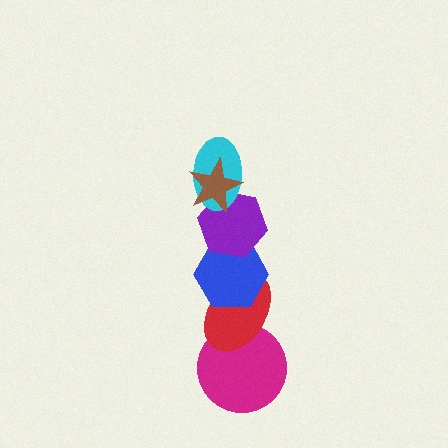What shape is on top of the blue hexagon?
The purple hexagon is on top of the blue hexagon.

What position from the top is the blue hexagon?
The blue hexagon is 4th from the top.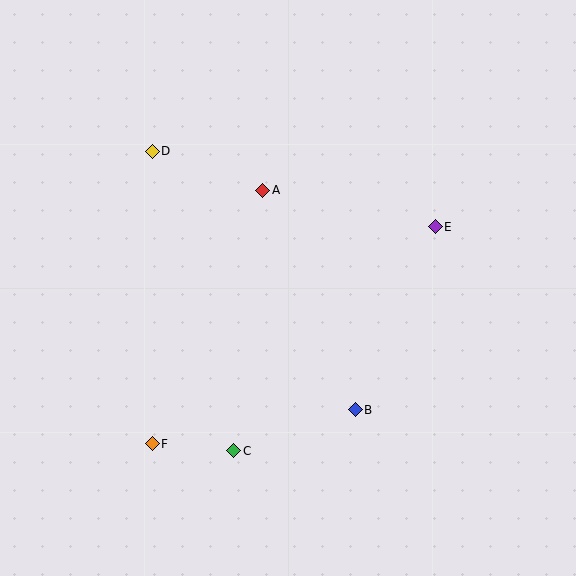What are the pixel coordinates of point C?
Point C is at (234, 451).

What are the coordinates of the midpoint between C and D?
The midpoint between C and D is at (193, 301).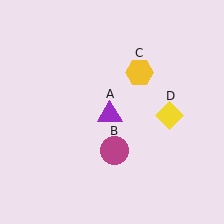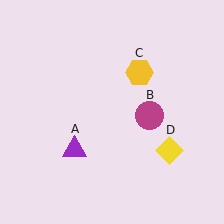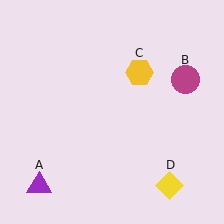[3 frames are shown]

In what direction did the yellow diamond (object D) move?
The yellow diamond (object D) moved down.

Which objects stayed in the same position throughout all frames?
Yellow hexagon (object C) remained stationary.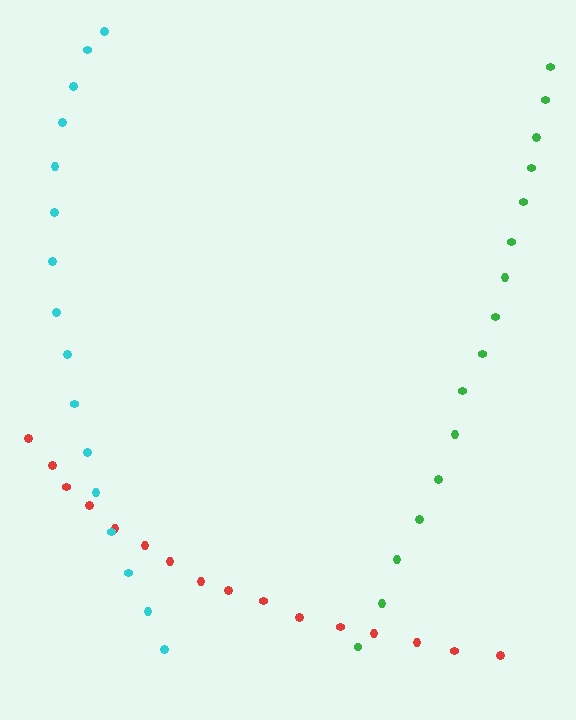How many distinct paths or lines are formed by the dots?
There are 3 distinct paths.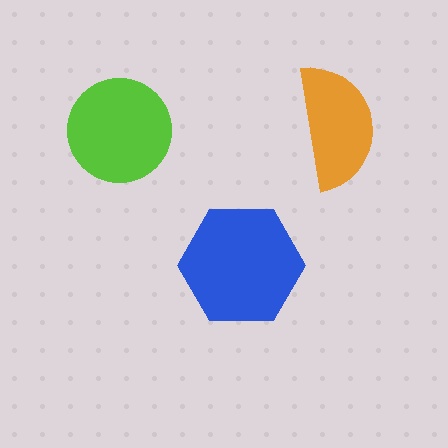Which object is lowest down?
The blue hexagon is bottommost.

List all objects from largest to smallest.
The blue hexagon, the lime circle, the orange semicircle.